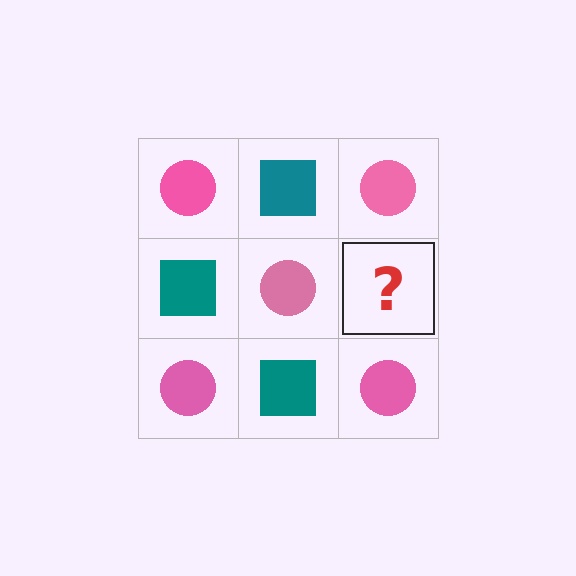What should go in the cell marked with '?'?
The missing cell should contain a teal square.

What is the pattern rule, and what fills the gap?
The rule is that it alternates pink circle and teal square in a checkerboard pattern. The gap should be filled with a teal square.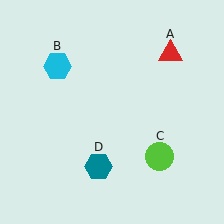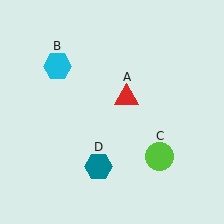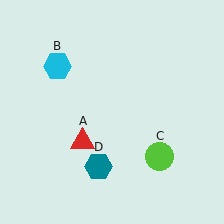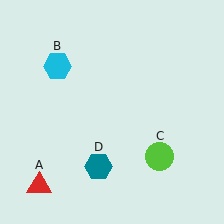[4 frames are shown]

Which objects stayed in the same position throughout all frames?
Cyan hexagon (object B) and lime circle (object C) and teal hexagon (object D) remained stationary.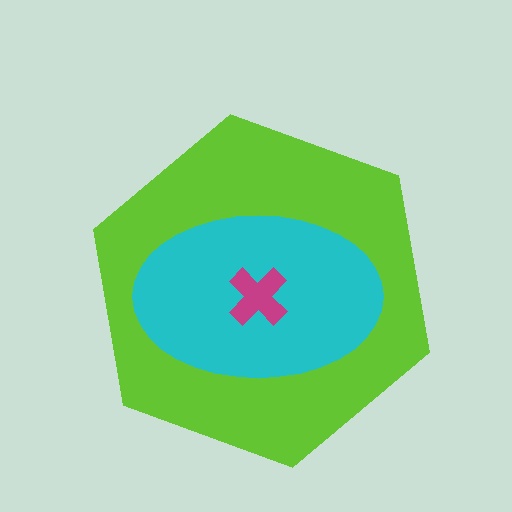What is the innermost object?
The magenta cross.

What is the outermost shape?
The lime hexagon.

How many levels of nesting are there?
3.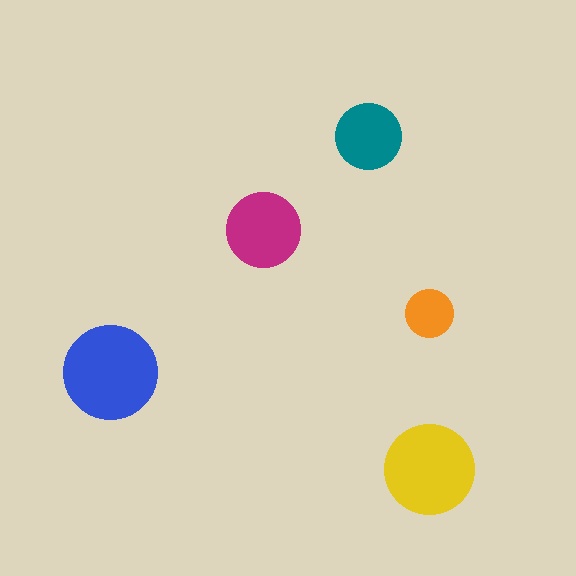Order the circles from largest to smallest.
the blue one, the yellow one, the magenta one, the teal one, the orange one.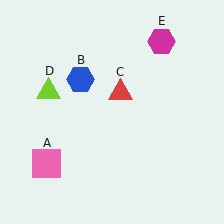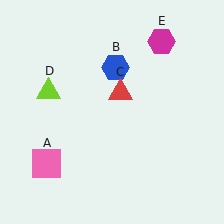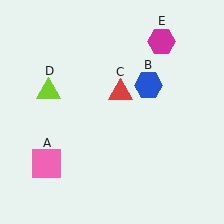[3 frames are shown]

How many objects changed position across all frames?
1 object changed position: blue hexagon (object B).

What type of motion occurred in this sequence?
The blue hexagon (object B) rotated clockwise around the center of the scene.